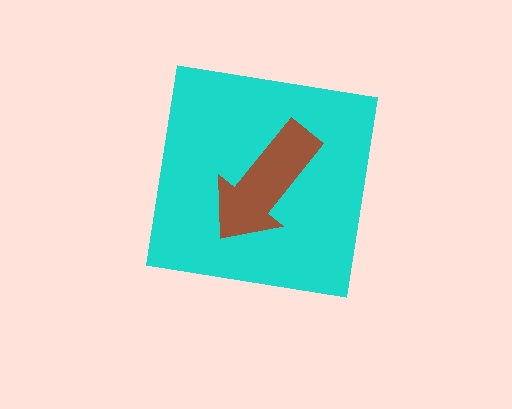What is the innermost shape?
The brown arrow.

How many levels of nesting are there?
2.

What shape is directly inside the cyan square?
The brown arrow.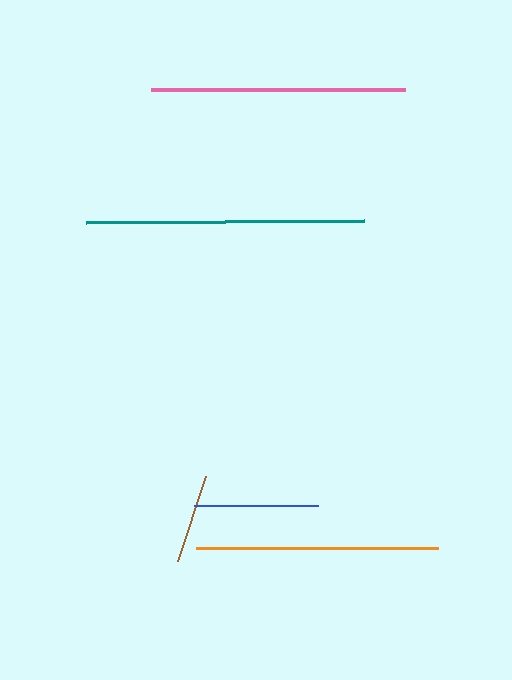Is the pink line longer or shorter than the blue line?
The pink line is longer than the blue line.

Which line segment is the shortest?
The brown line is the shortest at approximately 89 pixels.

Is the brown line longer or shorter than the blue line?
The blue line is longer than the brown line.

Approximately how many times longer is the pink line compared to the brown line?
The pink line is approximately 2.9 times the length of the brown line.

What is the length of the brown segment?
The brown segment is approximately 89 pixels long.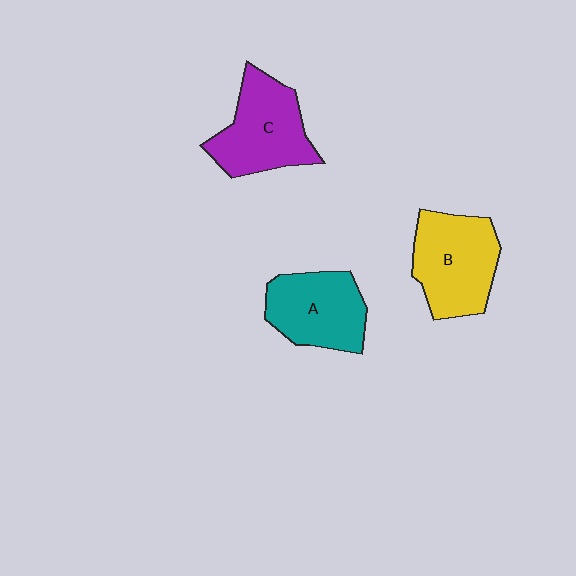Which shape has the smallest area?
Shape A (teal).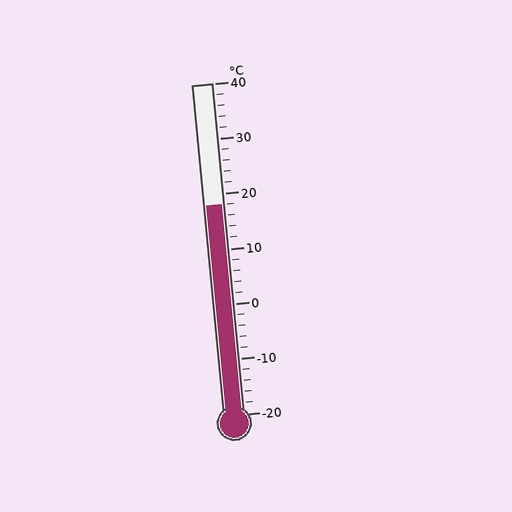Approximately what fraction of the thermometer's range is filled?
The thermometer is filled to approximately 65% of its range.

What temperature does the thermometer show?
The thermometer shows approximately 18°C.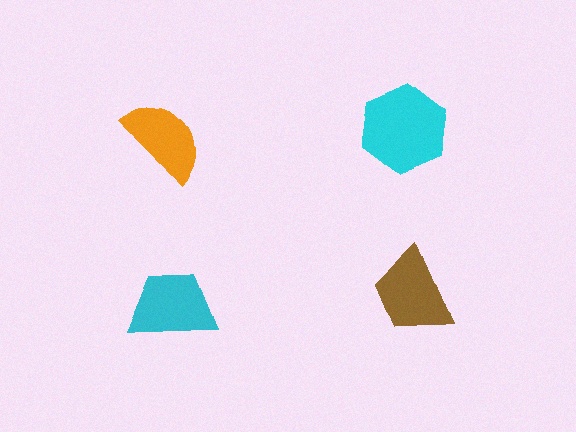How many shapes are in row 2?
2 shapes.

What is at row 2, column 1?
A cyan trapezoid.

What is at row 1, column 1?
An orange semicircle.